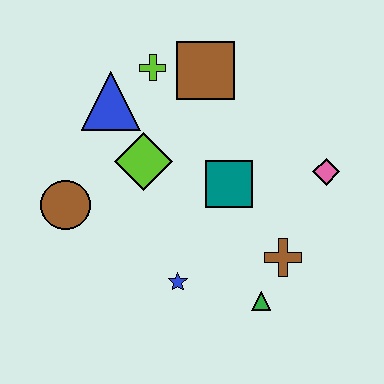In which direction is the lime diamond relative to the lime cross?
The lime diamond is below the lime cross.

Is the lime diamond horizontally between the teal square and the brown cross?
No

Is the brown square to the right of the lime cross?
Yes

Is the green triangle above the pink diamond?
No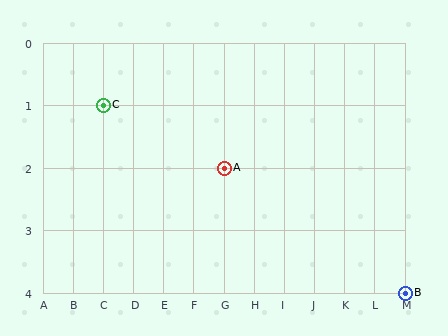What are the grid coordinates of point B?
Point B is at grid coordinates (M, 4).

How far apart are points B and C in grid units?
Points B and C are 10 columns and 3 rows apart (about 10.4 grid units diagonally).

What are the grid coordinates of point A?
Point A is at grid coordinates (G, 2).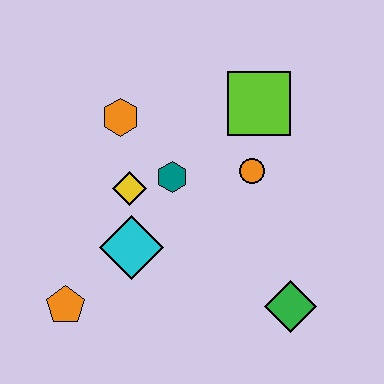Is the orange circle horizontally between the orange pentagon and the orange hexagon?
No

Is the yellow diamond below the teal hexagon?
Yes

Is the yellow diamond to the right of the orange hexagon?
Yes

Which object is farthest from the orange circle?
The orange pentagon is farthest from the orange circle.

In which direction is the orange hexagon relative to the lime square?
The orange hexagon is to the left of the lime square.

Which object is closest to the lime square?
The orange circle is closest to the lime square.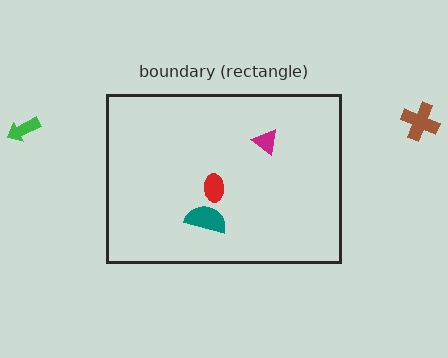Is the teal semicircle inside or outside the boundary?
Inside.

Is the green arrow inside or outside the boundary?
Outside.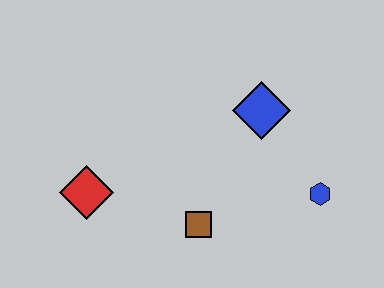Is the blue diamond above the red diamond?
Yes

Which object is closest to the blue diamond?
The blue hexagon is closest to the blue diamond.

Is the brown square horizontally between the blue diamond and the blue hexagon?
No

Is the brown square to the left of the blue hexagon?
Yes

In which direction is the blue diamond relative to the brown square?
The blue diamond is above the brown square.